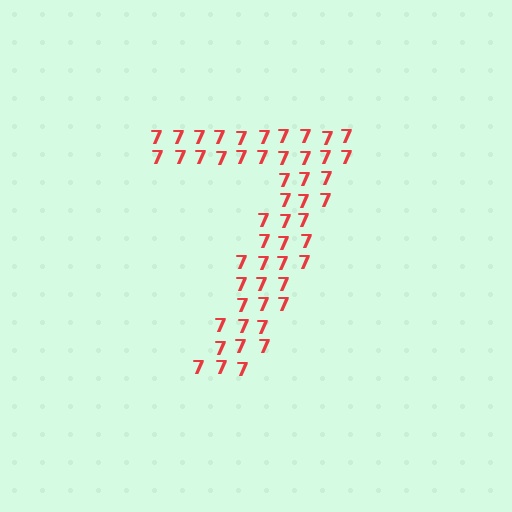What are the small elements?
The small elements are digit 7's.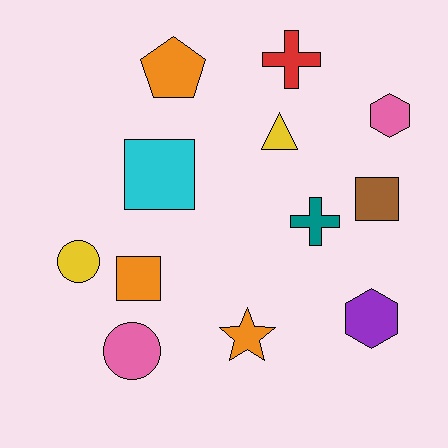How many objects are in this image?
There are 12 objects.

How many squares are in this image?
There are 3 squares.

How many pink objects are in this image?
There are 2 pink objects.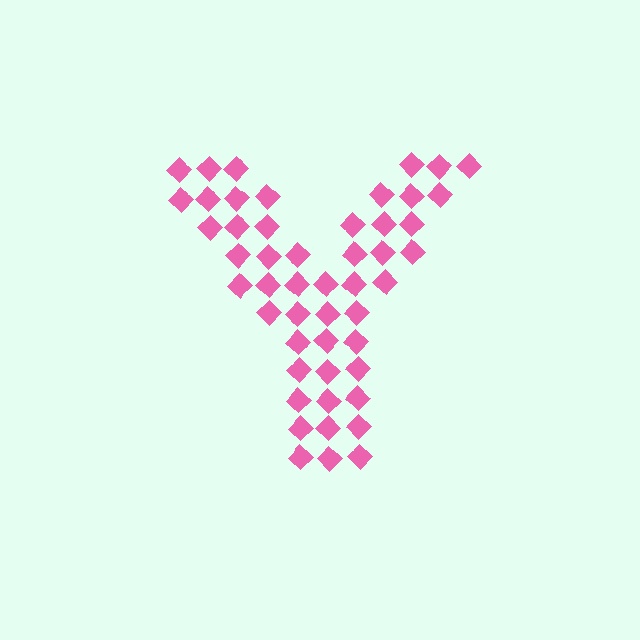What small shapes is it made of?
It is made of small diamonds.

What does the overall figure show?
The overall figure shows the letter Y.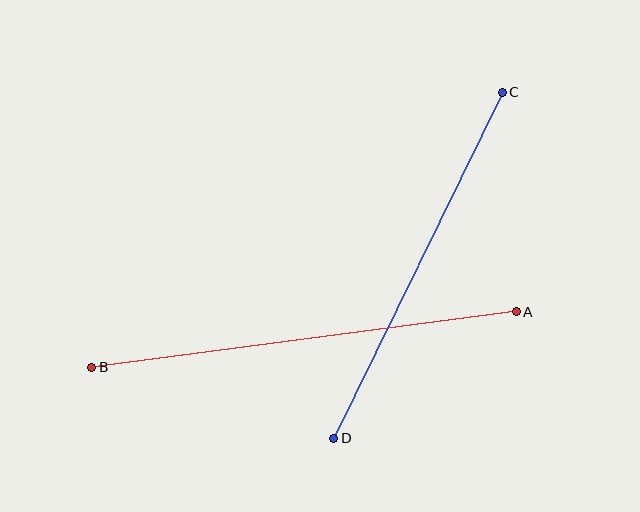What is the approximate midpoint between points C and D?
The midpoint is at approximately (418, 265) pixels.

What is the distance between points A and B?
The distance is approximately 428 pixels.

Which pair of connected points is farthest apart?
Points A and B are farthest apart.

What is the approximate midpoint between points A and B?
The midpoint is at approximately (304, 340) pixels.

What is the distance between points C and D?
The distance is approximately 385 pixels.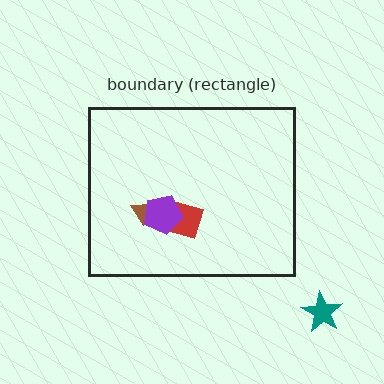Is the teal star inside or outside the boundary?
Outside.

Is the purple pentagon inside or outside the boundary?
Inside.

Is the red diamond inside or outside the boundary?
Inside.